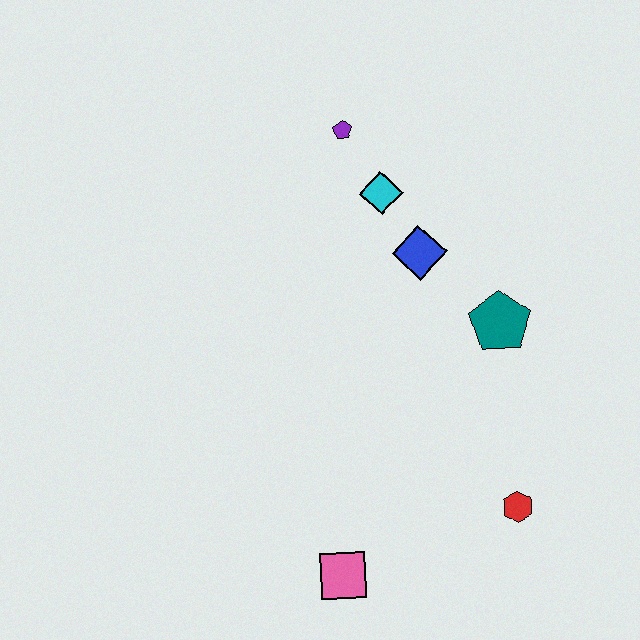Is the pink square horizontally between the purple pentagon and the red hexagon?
No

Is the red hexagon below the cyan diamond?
Yes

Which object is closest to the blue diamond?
The cyan diamond is closest to the blue diamond.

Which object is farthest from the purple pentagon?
The pink square is farthest from the purple pentagon.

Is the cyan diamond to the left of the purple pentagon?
No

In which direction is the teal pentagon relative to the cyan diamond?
The teal pentagon is below the cyan diamond.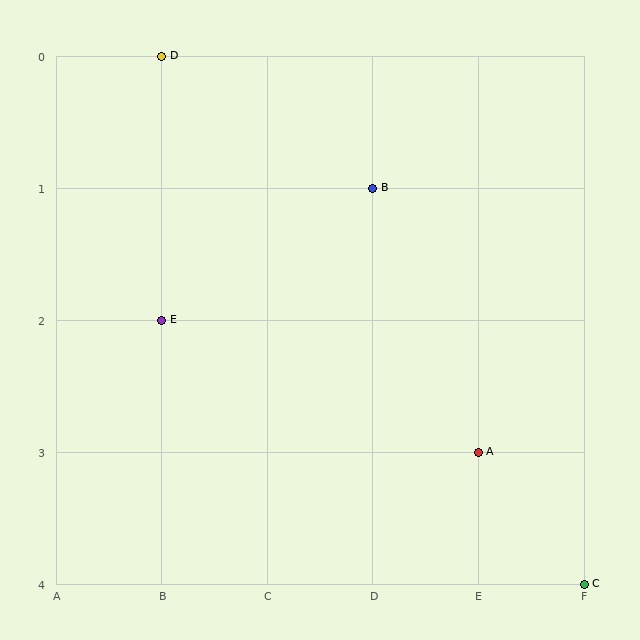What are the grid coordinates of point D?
Point D is at grid coordinates (B, 0).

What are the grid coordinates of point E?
Point E is at grid coordinates (B, 2).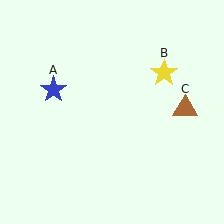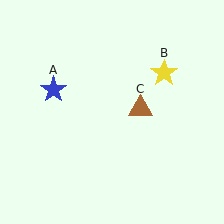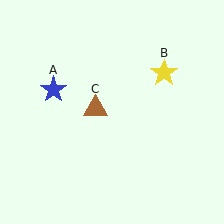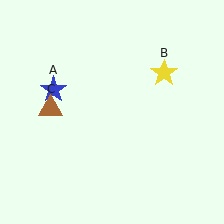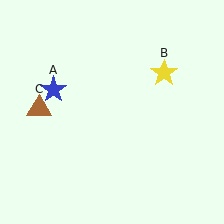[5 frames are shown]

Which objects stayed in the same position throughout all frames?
Blue star (object A) and yellow star (object B) remained stationary.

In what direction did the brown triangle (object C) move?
The brown triangle (object C) moved left.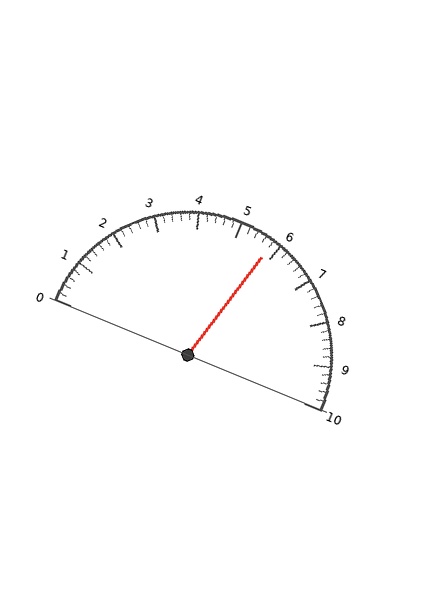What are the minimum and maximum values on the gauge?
The gauge ranges from 0 to 10.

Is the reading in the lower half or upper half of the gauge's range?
The reading is in the upper half of the range (0 to 10).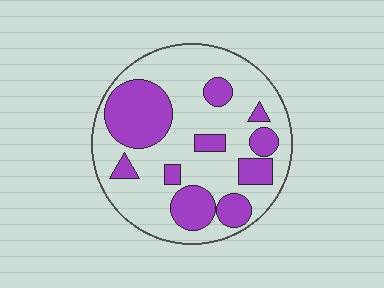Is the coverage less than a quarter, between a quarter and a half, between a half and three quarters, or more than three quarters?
Between a quarter and a half.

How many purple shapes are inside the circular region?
10.